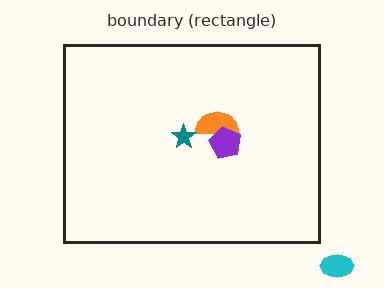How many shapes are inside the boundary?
3 inside, 1 outside.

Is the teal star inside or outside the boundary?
Inside.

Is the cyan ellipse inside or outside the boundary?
Outside.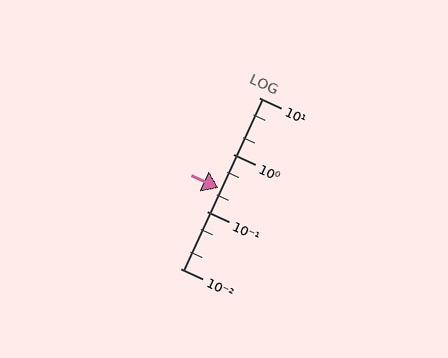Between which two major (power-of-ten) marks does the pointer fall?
The pointer is between 0.1 and 1.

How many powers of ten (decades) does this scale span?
The scale spans 3 decades, from 0.01 to 10.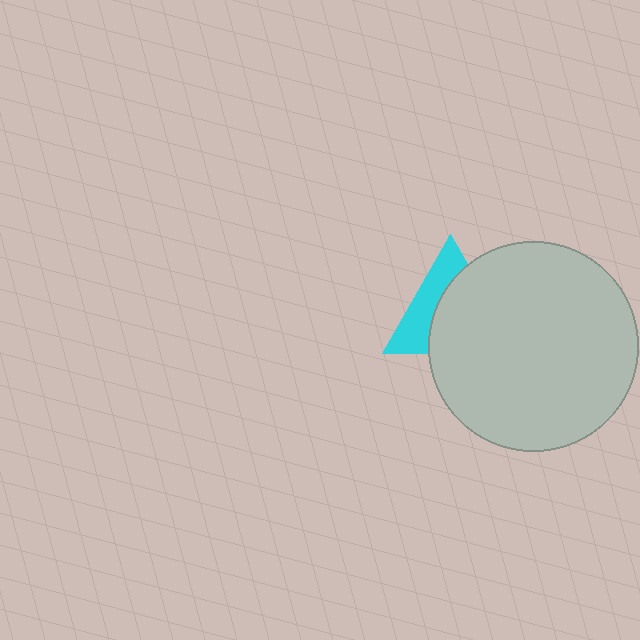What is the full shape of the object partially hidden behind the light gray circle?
The partially hidden object is a cyan triangle.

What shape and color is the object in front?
The object in front is a light gray circle.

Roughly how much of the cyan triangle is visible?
A small part of it is visible (roughly 41%).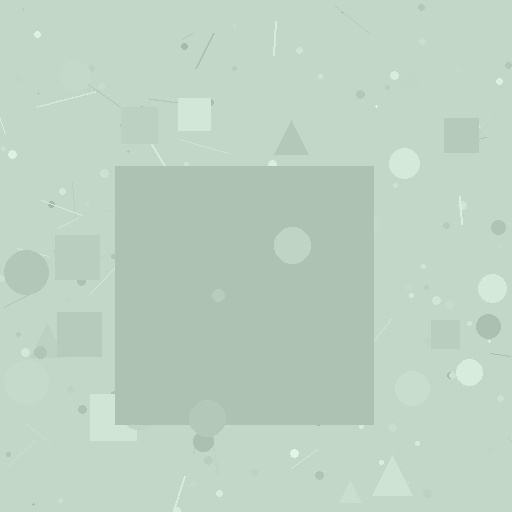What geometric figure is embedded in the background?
A square is embedded in the background.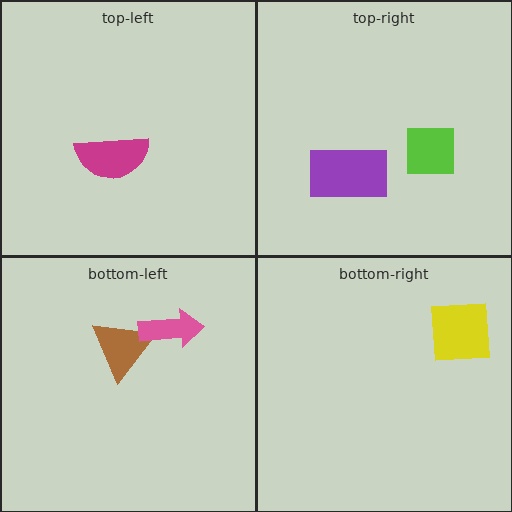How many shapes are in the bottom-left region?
2.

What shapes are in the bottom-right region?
The yellow square.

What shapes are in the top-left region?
The magenta semicircle.